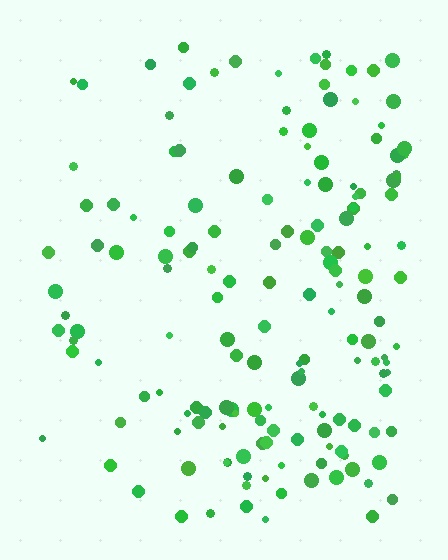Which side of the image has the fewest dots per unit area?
The left.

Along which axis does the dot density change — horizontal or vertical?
Horizontal.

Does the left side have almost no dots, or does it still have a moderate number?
Still a moderate number, just noticeably fewer than the right.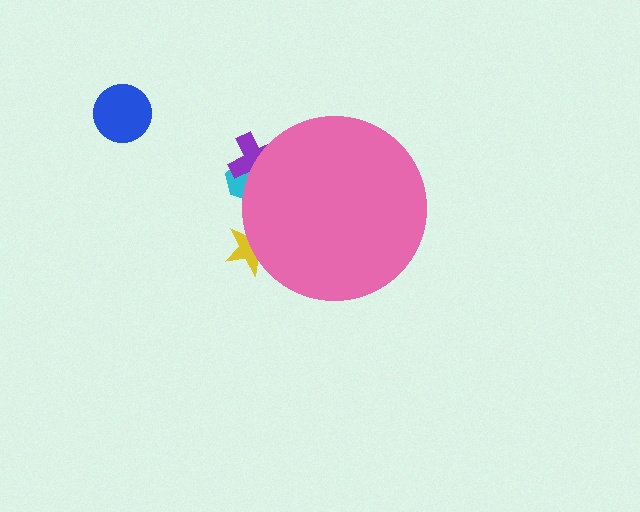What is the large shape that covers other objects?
A pink circle.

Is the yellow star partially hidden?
Yes, the yellow star is partially hidden behind the pink circle.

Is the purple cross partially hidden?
Yes, the purple cross is partially hidden behind the pink circle.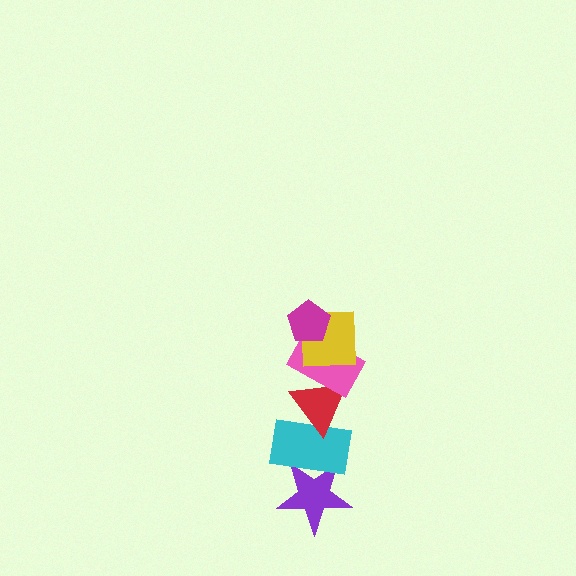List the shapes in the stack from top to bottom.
From top to bottom: the magenta pentagon, the yellow square, the pink rectangle, the red triangle, the cyan rectangle, the purple star.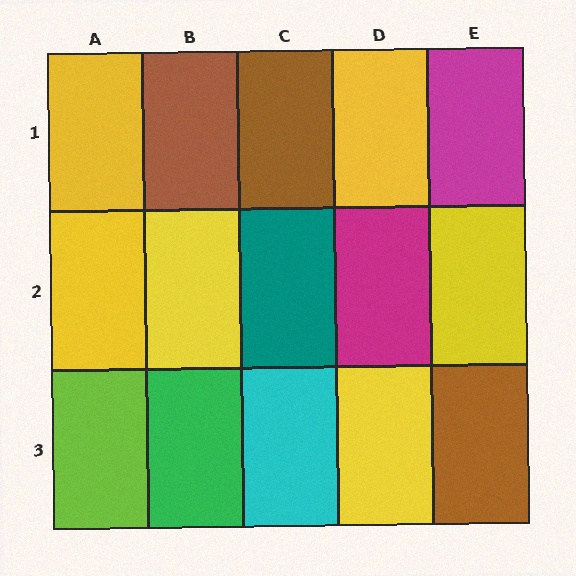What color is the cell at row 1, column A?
Yellow.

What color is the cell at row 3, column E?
Brown.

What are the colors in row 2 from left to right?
Yellow, yellow, teal, magenta, yellow.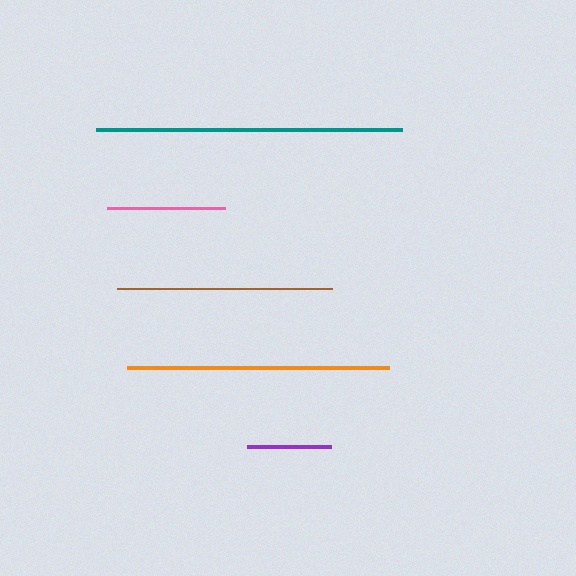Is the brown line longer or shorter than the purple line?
The brown line is longer than the purple line.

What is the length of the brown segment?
The brown segment is approximately 215 pixels long.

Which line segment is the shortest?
The purple line is the shortest at approximately 85 pixels.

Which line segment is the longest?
The teal line is the longest at approximately 306 pixels.